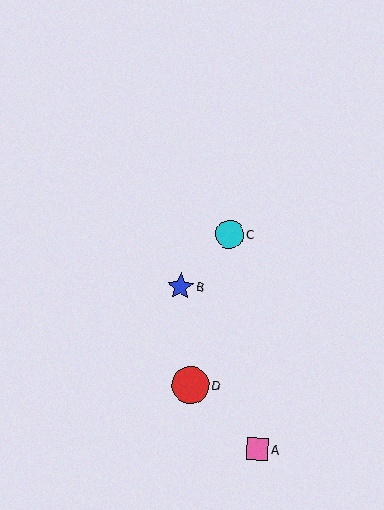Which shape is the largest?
The red circle (labeled D) is the largest.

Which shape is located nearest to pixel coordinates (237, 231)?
The cyan circle (labeled C) at (229, 234) is nearest to that location.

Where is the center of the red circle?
The center of the red circle is at (190, 385).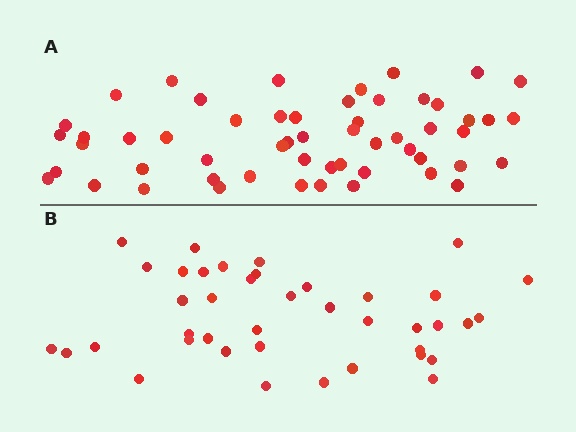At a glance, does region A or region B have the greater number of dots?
Region A (the top region) has more dots.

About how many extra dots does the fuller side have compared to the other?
Region A has approximately 15 more dots than region B.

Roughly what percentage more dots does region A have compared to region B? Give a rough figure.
About 40% more.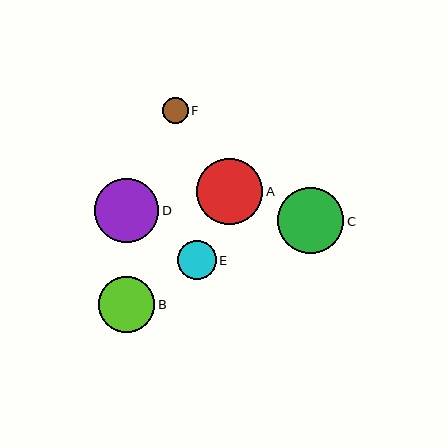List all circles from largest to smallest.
From largest to smallest: C, A, D, B, E, F.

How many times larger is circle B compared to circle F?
Circle B is approximately 2.2 times the size of circle F.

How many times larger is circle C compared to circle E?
Circle C is approximately 1.7 times the size of circle E.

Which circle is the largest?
Circle C is the largest with a size of approximately 66 pixels.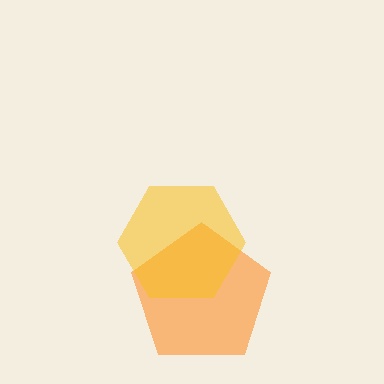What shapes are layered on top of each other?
The layered shapes are: an orange pentagon, a yellow hexagon.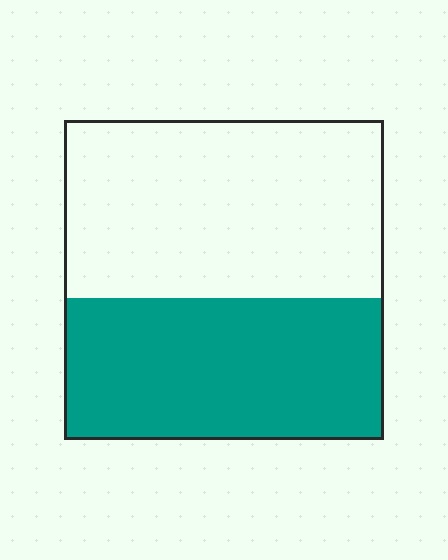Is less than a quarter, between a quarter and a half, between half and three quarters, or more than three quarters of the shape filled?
Between a quarter and a half.